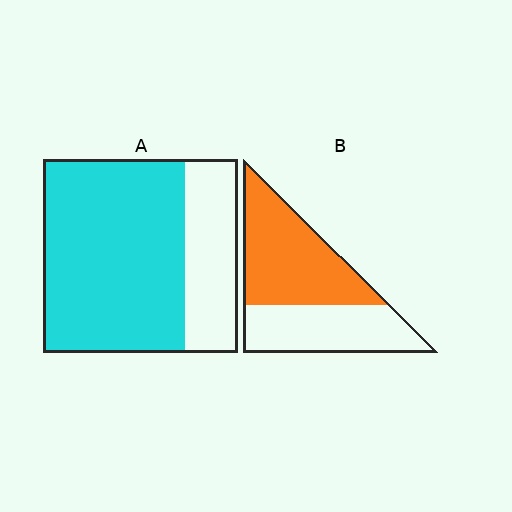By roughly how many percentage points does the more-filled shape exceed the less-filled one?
By roughly 15 percentage points (A over B).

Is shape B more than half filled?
Yes.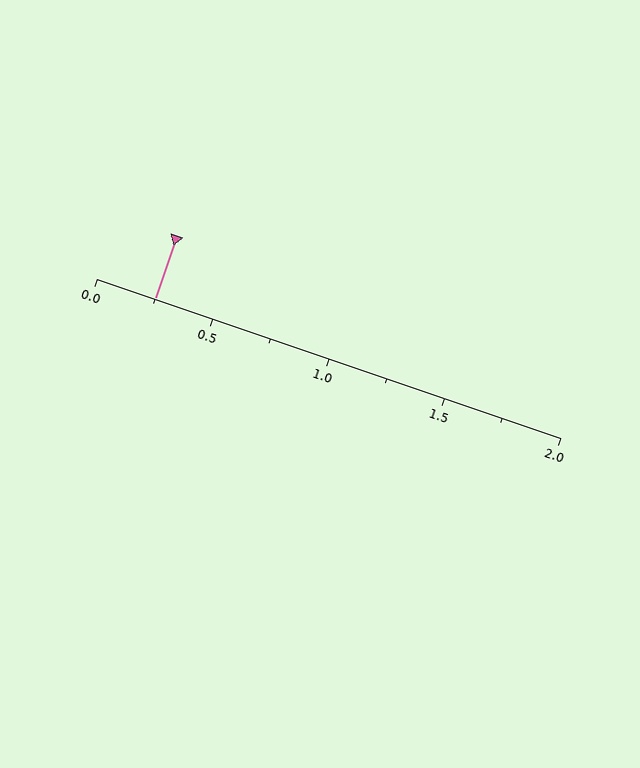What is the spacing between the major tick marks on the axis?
The major ticks are spaced 0.5 apart.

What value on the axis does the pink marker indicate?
The marker indicates approximately 0.25.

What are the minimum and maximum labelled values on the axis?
The axis runs from 0.0 to 2.0.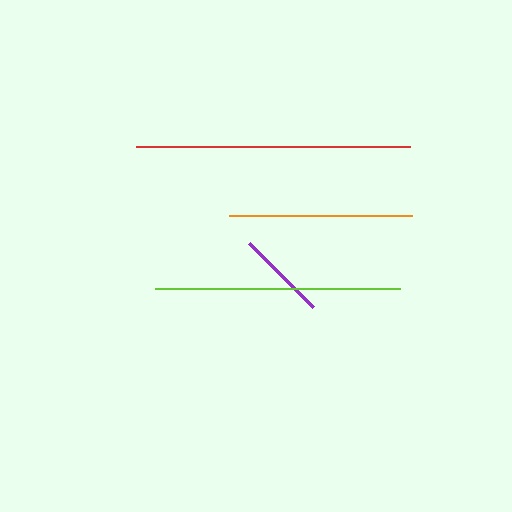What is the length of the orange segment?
The orange segment is approximately 182 pixels long.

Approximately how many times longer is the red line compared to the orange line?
The red line is approximately 1.5 times the length of the orange line.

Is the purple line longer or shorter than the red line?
The red line is longer than the purple line.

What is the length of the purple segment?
The purple segment is approximately 90 pixels long.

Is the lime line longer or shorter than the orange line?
The lime line is longer than the orange line.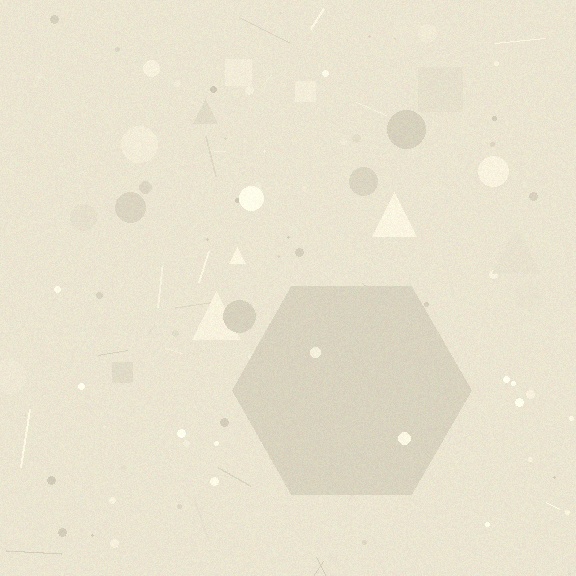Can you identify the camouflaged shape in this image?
The camouflaged shape is a hexagon.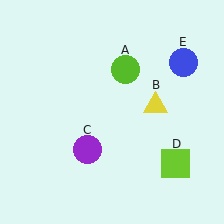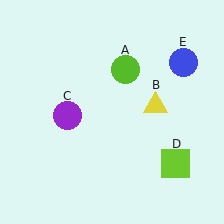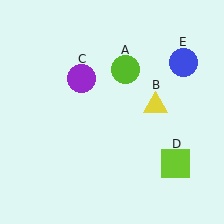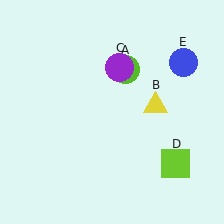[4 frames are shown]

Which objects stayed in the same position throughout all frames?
Lime circle (object A) and yellow triangle (object B) and lime square (object D) and blue circle (object E) remained stationary.